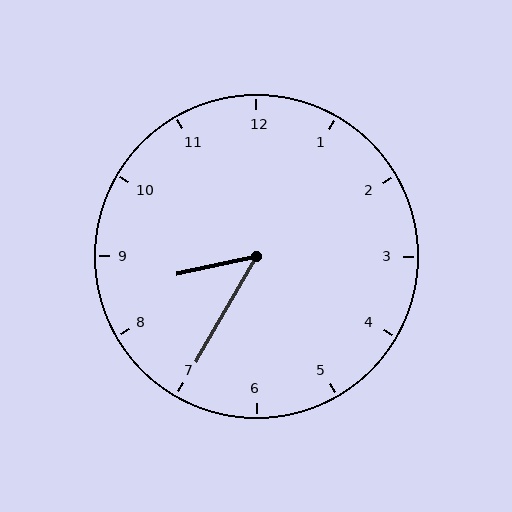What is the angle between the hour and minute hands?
Approximately 48 degrees.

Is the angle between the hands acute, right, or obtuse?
It is acute.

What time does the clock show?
8:35.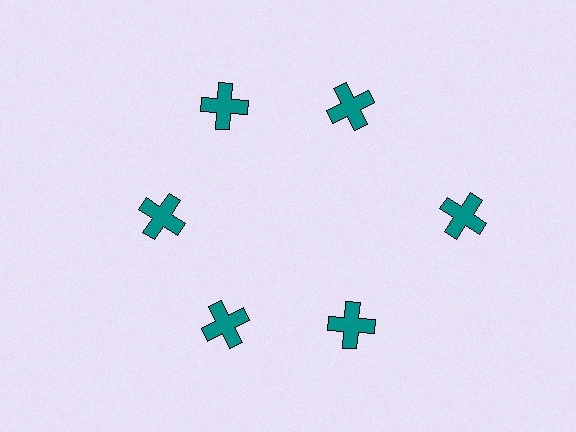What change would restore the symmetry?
The symmetry would be restored by moving it inward, back onto the ring so that all 6 crosses sit at equal angles and equal distance from the center.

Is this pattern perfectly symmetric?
No. The 6 teal crosses are arranged in a ring, but one element near the 3 o'clock position is pushed outward from the center, breaking the 6-fold rotational symmetry.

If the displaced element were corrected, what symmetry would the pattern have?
It would have 6-fold rotational symmetry — the pattern would map onto itself every 60 degrees.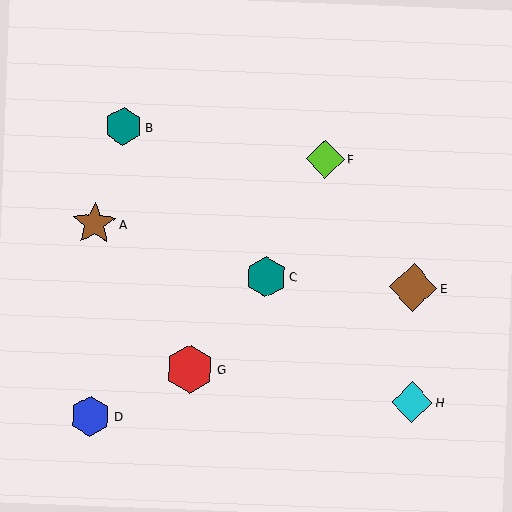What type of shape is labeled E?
Shape E is a brown diamond.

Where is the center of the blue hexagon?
The center of the blue hexagon is at (90, 416).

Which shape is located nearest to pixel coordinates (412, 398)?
The cyan diamond (labeled H) at (412, 402) is nearest to that location.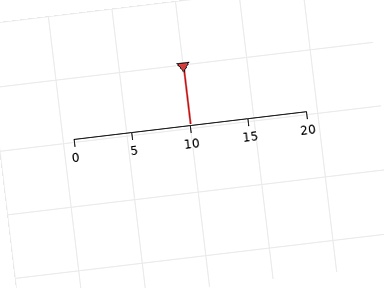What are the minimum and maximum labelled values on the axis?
The axis runs from 0 to 20.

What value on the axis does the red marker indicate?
The marker indicates approximately 10.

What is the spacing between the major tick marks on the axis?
The major ticks are spaced 5 apart.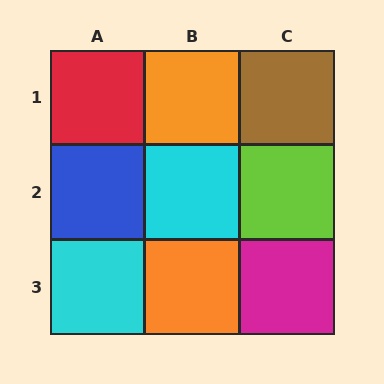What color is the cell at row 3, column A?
Cyan.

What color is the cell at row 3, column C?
Magenta.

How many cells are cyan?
2 cells are cyan.